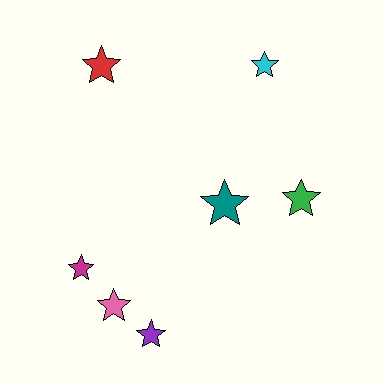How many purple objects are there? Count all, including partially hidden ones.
There is 1 purple object.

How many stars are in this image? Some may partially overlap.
There are 7 stars.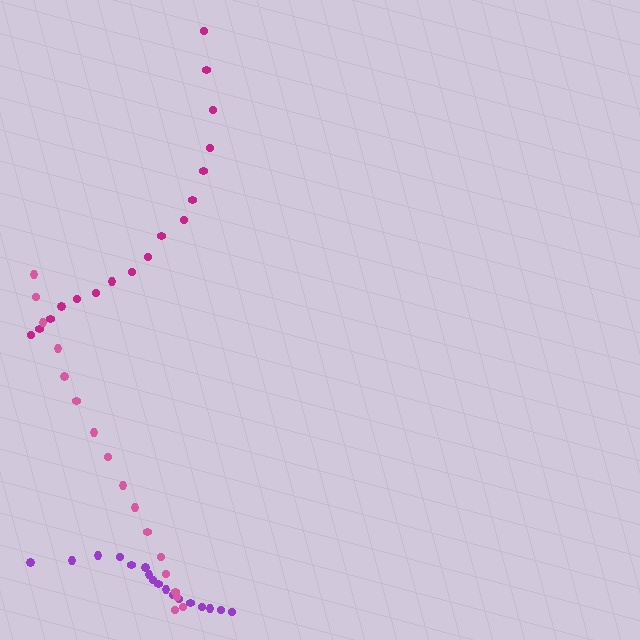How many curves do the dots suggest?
There are 3 distinct paths.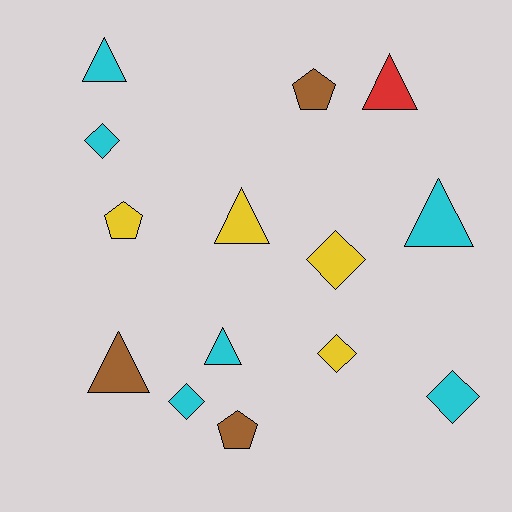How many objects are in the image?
There are 14 objects.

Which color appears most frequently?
Cyan, with 6 objects.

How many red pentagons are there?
There are no red pentagons.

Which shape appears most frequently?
Triangle, with 6 objects.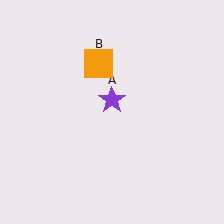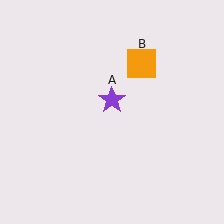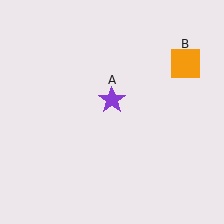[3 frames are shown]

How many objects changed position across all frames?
1 object changed position: orange square (object B).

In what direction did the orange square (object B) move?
The orange square (object B) moved right.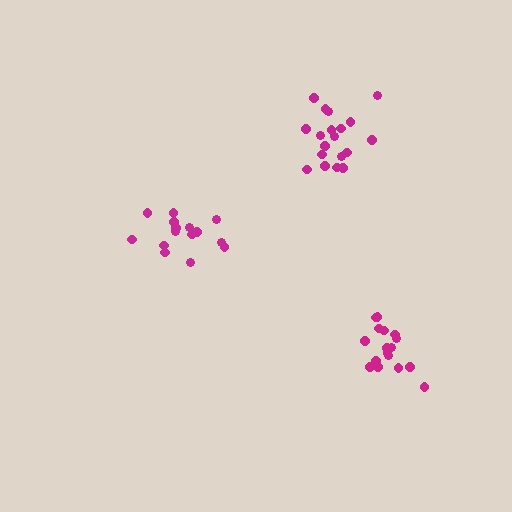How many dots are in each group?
Group 1: 15 dots, Group 2: 19 dots, Group 3: 18 dots (52 total).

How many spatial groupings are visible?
There are 3 spatial groupings.